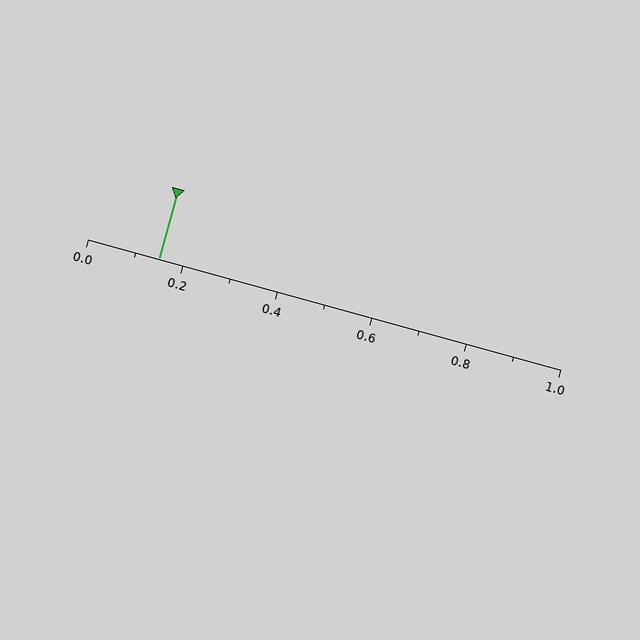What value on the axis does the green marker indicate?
The marker indicates approximately 0.15.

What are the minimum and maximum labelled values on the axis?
The axis runs from 0.0 to 1.0.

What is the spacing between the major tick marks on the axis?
The major ticks are spaced 0.2 apart.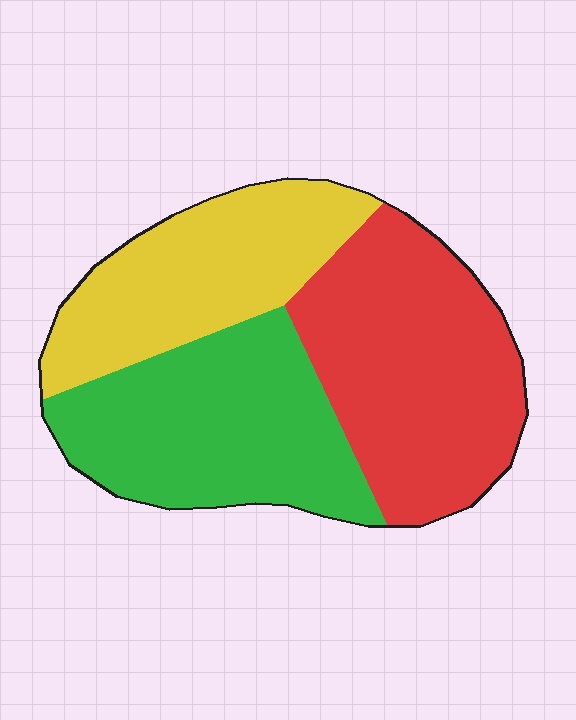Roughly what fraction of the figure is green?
Green takes up about one third (1/3) of the figure.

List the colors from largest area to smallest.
From largest to smallest: red, green, yellow.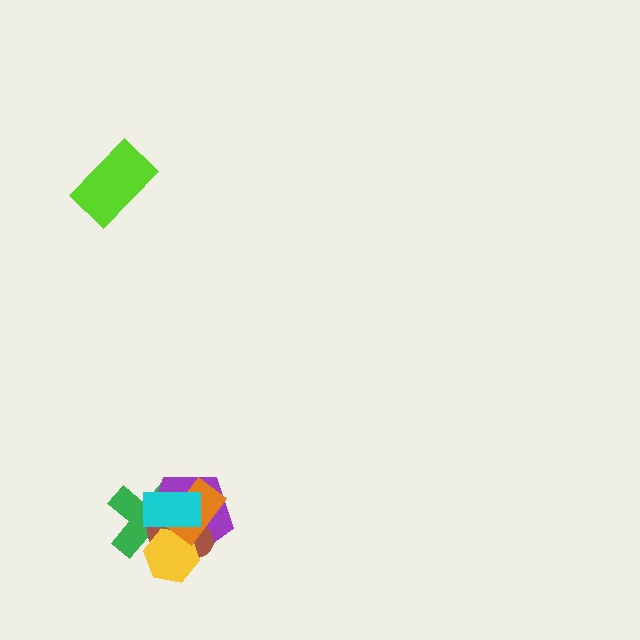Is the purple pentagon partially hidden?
Yes, it is partially covered by another shape.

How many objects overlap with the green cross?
5 objects overlap with the green cross.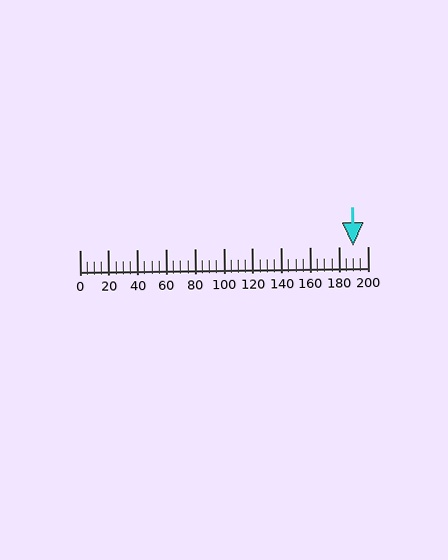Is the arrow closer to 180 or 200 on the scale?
The arrow is closer to 200.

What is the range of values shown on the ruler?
The ruler shows values from 0 to 200.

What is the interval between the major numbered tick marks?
The major tick marks are spaced 20 units apart.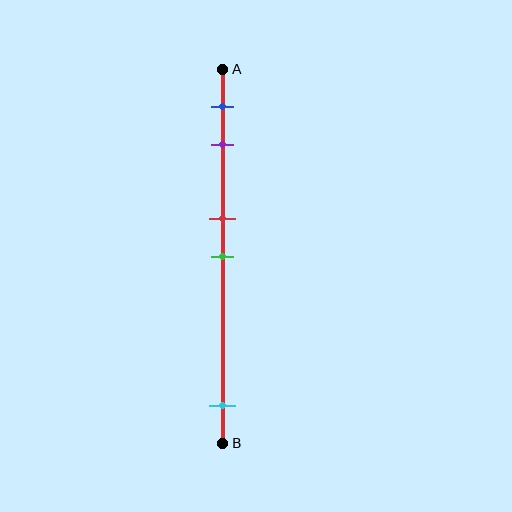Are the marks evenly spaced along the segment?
No, the marks are not evenly spaced.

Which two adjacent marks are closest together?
The red and green marks are the closest adjacent pair.